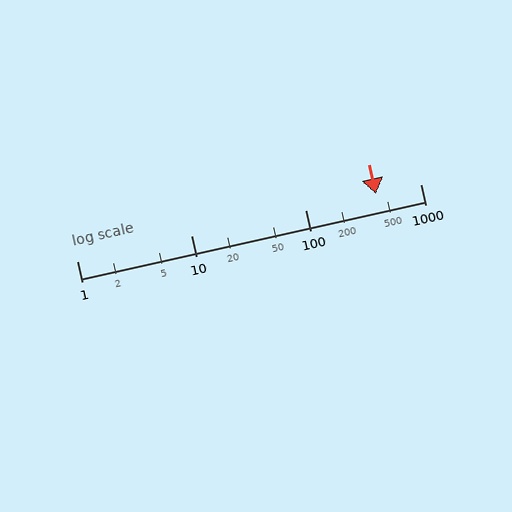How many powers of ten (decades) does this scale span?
The scale spans 3 decades, from 1 to 1000.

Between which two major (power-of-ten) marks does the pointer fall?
The pointer is between 100 and 1000.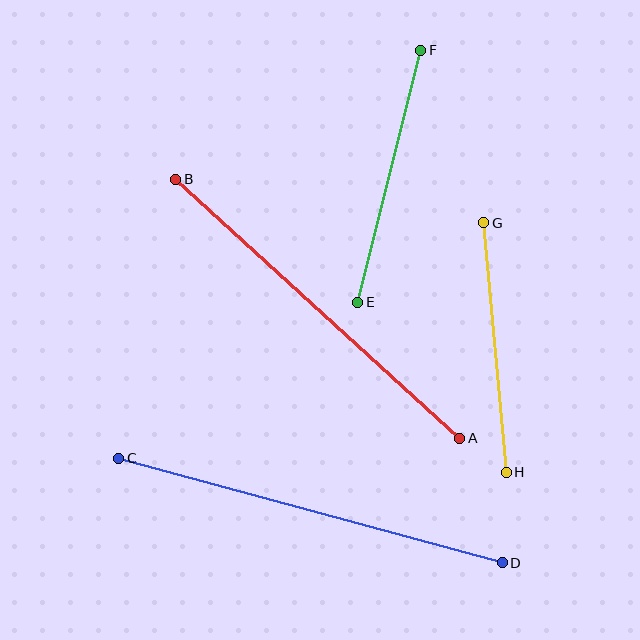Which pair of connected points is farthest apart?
Points C and D are farthest apart.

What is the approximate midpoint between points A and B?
The midpoint is at approximately (318, 309) pixels.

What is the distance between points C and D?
The distance is approximately 397 pixels.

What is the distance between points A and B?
The distance is approximately 384 pixels.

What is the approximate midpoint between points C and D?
The midpoint is at approximately (311, 510) pixels.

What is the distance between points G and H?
The distance is approximately 251 pixels.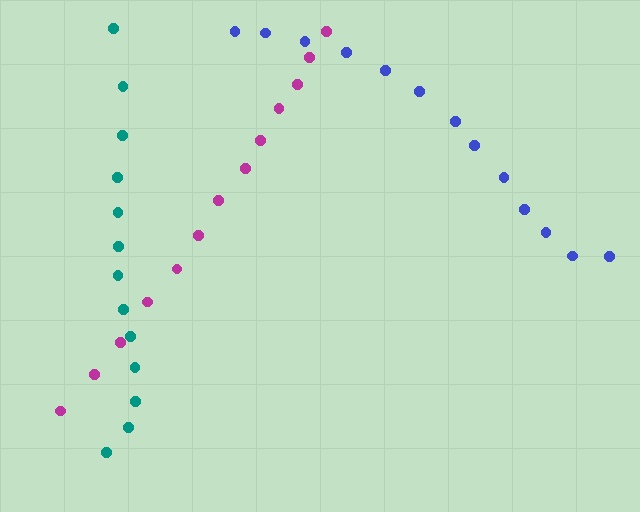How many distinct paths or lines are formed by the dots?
There are 3 distinct paths.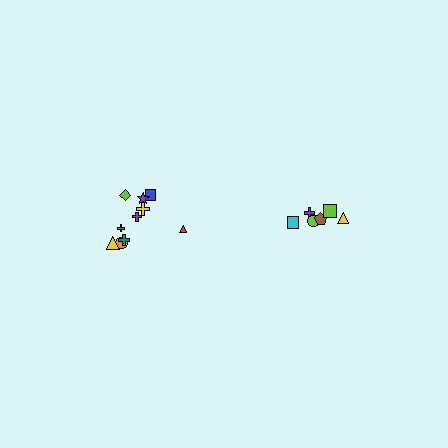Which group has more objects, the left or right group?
The left group.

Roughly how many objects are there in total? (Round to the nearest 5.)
Roughly 15 objects in total.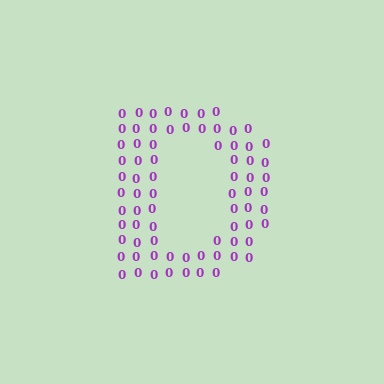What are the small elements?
The small elements are digit 0's.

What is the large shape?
The large shape is the letter D.